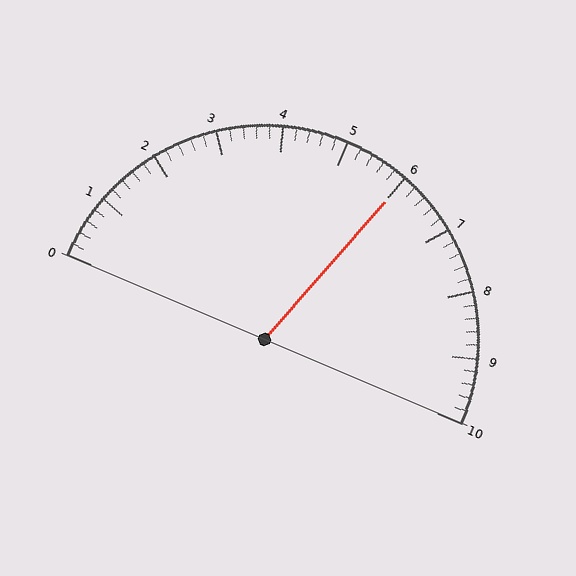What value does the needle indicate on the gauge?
The needle indicates approximately 6.0.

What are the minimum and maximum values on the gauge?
The gauge ranges from 0 to 10.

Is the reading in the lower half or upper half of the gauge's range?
The reading is in the upper half of the range (0 to 10).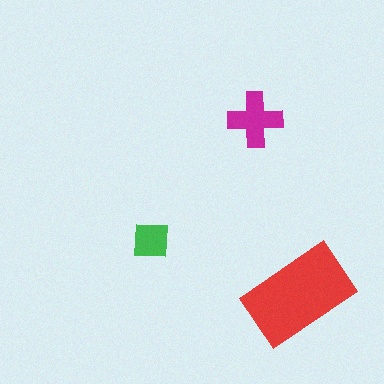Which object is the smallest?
The green square.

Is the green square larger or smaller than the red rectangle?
Smaller.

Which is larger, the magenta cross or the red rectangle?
The red rectangle.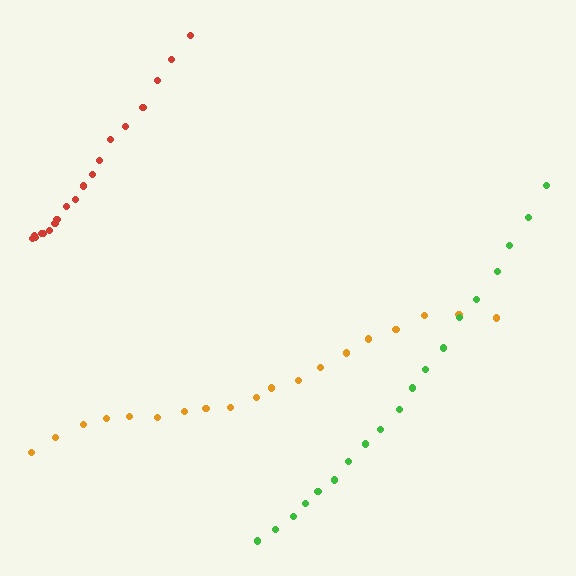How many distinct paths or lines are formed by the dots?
There are 3 distinct paths.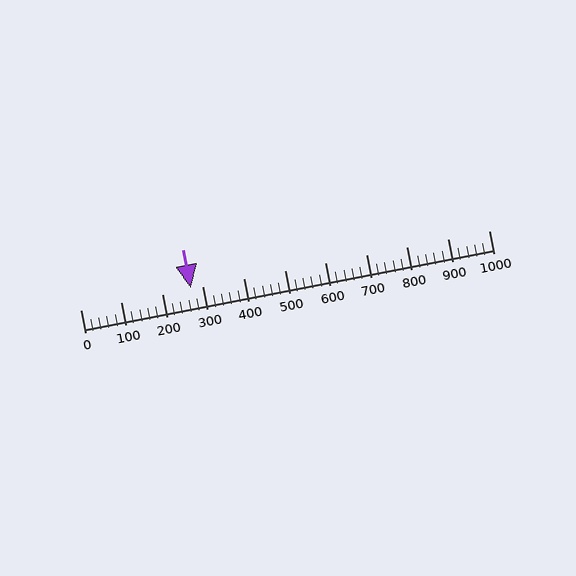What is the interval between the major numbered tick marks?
The major tick marks are spaced 100 units apart.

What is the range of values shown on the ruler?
The ruler shows values from 0 to 1000.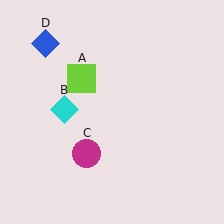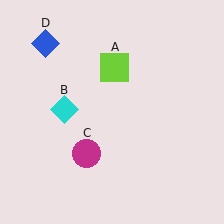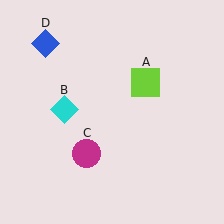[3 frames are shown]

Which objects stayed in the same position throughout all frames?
Cyan diamond (object B) and magenta circle (object C) and blue diamond (object D) remained stationary.